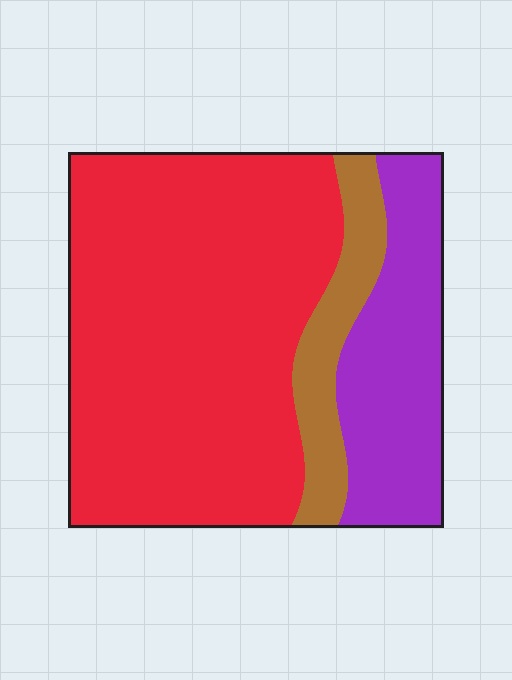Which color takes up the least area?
Brown, at roughly 10%.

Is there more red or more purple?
Red.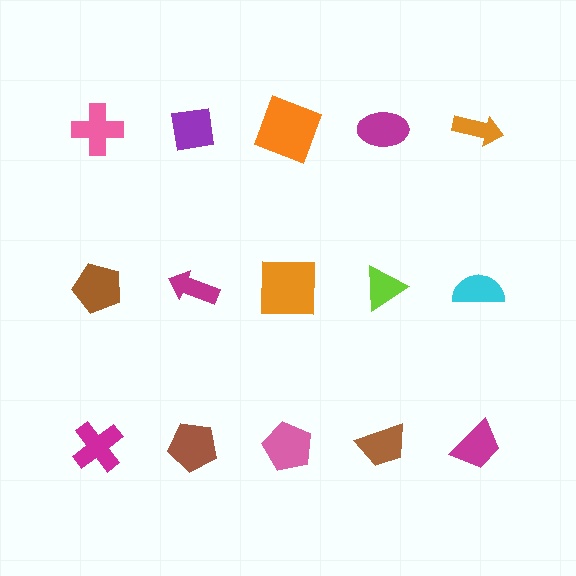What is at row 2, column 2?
A magenta arrow.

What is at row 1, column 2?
A purple square.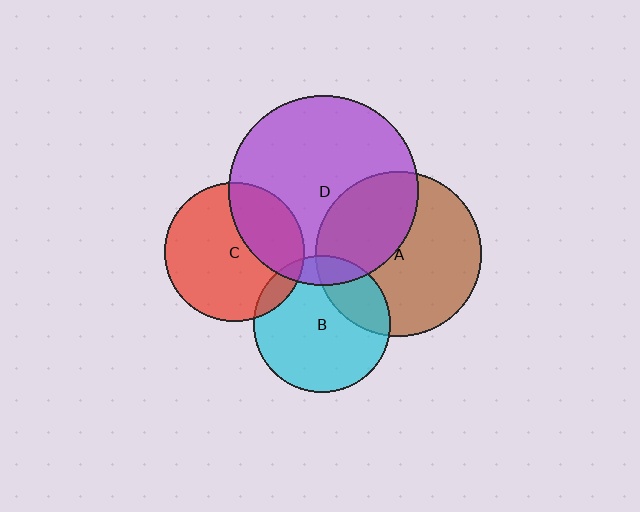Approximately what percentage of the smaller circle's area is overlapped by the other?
Approximately 15%.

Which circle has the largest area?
Circle D (purple).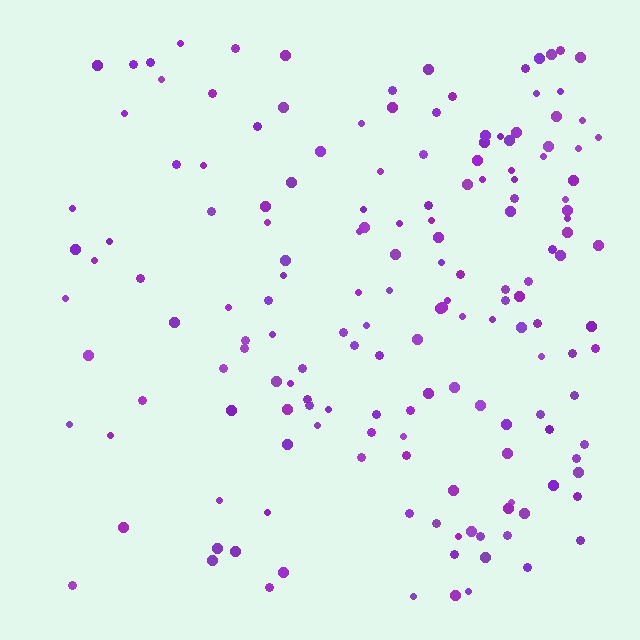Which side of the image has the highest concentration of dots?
The right.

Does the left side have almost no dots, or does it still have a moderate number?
Still a moderate number, just noticeably fewer than the right.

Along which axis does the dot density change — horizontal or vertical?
Horizontal.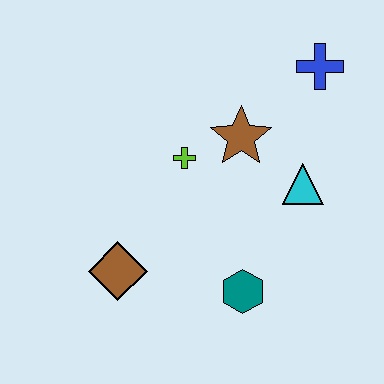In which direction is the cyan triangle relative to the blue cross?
The cyan triangle is below the blue cross.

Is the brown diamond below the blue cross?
Yes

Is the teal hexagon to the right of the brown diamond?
Yes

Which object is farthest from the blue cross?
The brown diamond is farthest from the blue cross.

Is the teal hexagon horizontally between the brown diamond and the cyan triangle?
Yes